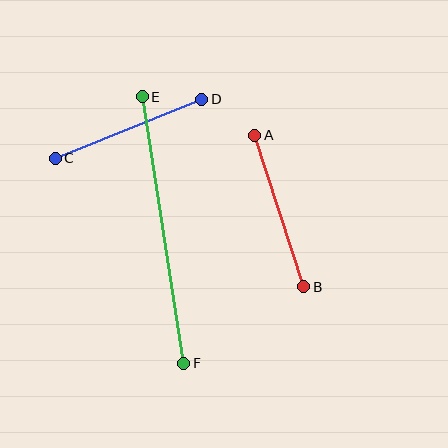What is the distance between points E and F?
The distance is approximately 270 pixels.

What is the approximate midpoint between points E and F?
The midpoint is at approximately (163, 230) pixels.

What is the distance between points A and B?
The distance is approximately 159 pixels.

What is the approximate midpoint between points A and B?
The midpoint is at approximately (279, 211) pixels.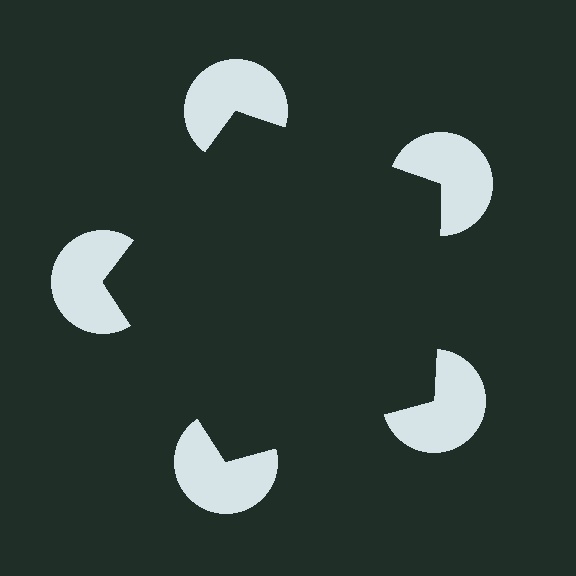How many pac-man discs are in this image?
There are 5 — one at each vertex of the illusory pentagon.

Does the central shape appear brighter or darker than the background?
It typically appears slightly darker than the background, even though no actual brightness change is drawn.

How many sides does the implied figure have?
5 sides.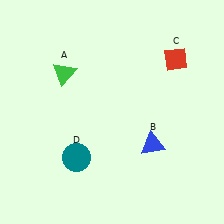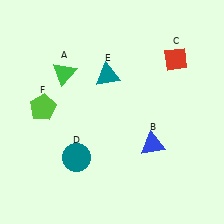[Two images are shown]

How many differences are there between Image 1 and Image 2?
There are 2 differences between the two images.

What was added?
A teal triangle (E), a lime pentagon (F) were added in Image 2.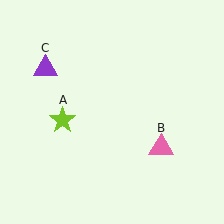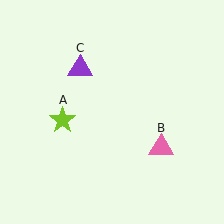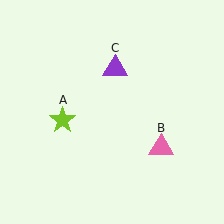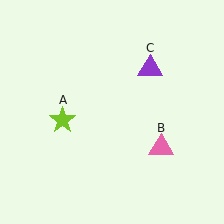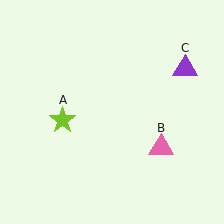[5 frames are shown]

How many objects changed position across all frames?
1 object changed position: purple triangle (object C).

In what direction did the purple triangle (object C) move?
The purple triangle (object C) moved right.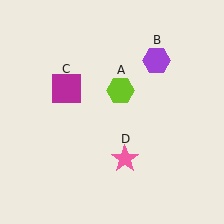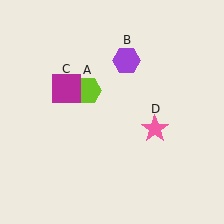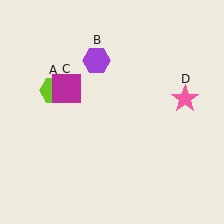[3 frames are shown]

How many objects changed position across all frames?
3 objects changed position: lime hexagon (object A), purple hexagon (object B), pink star (object D).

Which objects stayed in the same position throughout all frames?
Magenta square (object C) remained stationary.